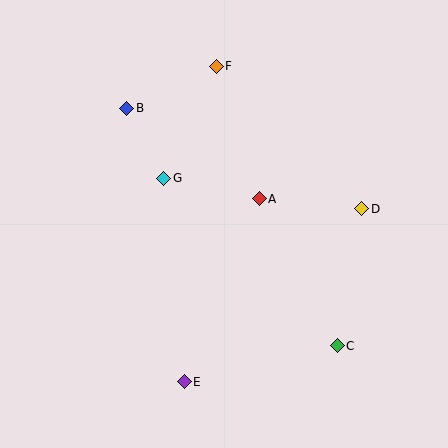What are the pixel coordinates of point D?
Point D is at (362, 209).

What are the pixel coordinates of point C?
Point C is at (337, 346).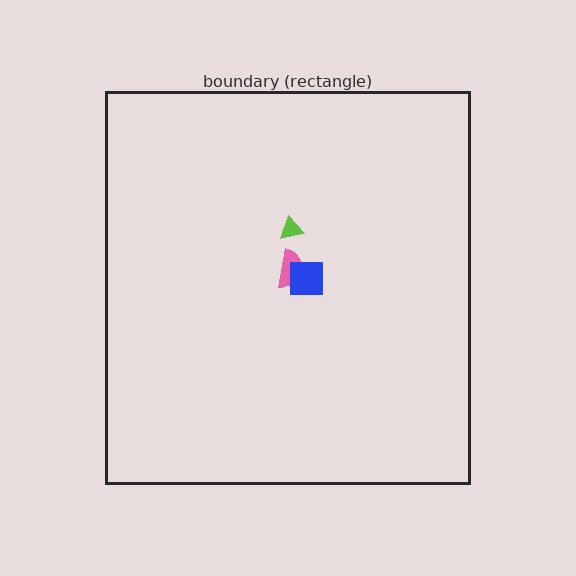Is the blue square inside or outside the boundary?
Inside.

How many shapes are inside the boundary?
3 inside, 0 outside.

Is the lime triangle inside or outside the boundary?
Inside.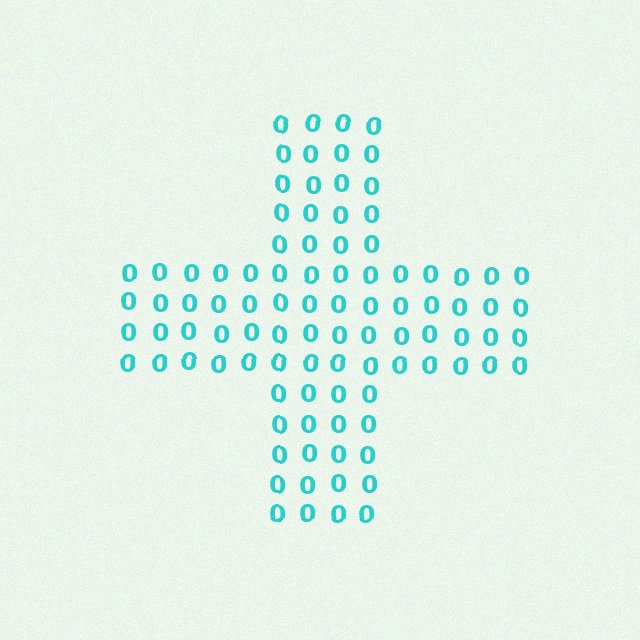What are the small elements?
The small elements are digit 0's.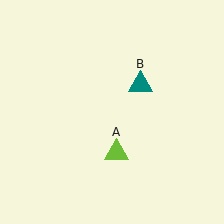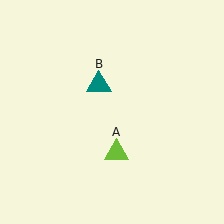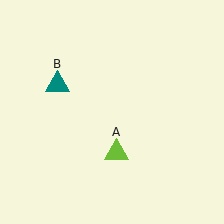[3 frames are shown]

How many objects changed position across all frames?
1 object changed position: teal triangle (object B).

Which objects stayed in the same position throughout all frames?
Lime triangle (object A) remained stationary.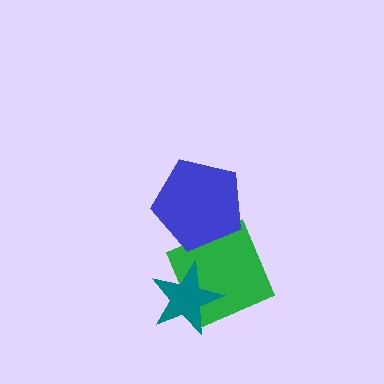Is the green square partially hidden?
Yes, it is partially covered by another shape.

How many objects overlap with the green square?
2 objects overlap with the green square.